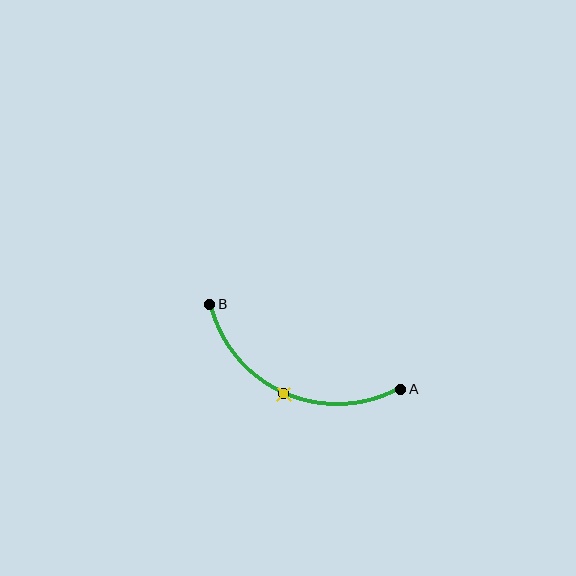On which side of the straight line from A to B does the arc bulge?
The arc bulges below the straight line connecting A and B.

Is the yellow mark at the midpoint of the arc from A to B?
Yes. The yellow mark lies on the arc at equal arc-length from both A and B — it is the arc midpoint.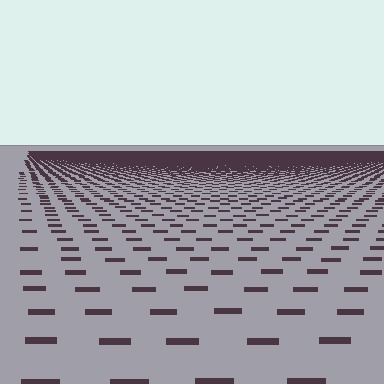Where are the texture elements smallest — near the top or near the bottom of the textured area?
Near the top.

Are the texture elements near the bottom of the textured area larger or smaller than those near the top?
Larger. Near the bottom, elements are closer to the viewer and appear at a bigger on-screen size.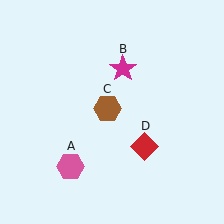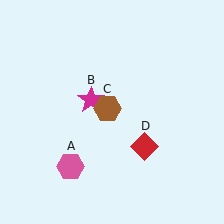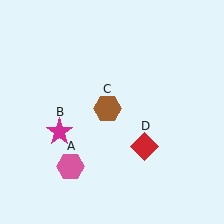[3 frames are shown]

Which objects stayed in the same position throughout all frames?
Pink hexagon (object A) and brown hexagon (object C) and red diamond (object D) remained stationary.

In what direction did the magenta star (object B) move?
The magenta star (object B) moved down and to the left.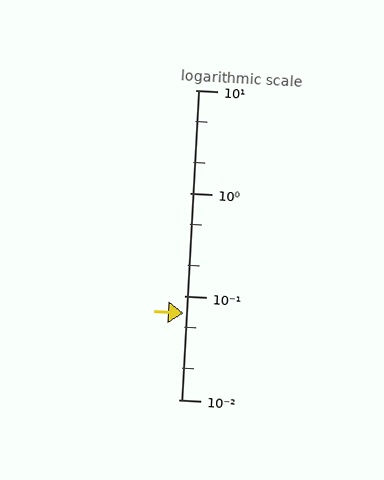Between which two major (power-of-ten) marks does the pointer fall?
The pointer is between 0.01 and 0.1.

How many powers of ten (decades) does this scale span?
The scale spans 3 decades, from 0.01 to 10.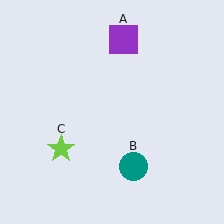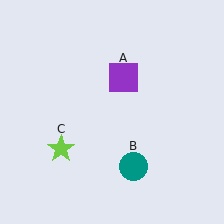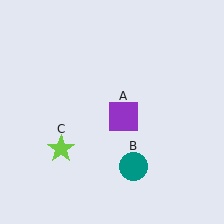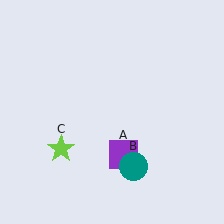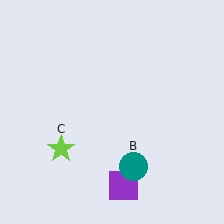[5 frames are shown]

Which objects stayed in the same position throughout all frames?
Teal circle (object B) and lime star (object C) remained stationary.